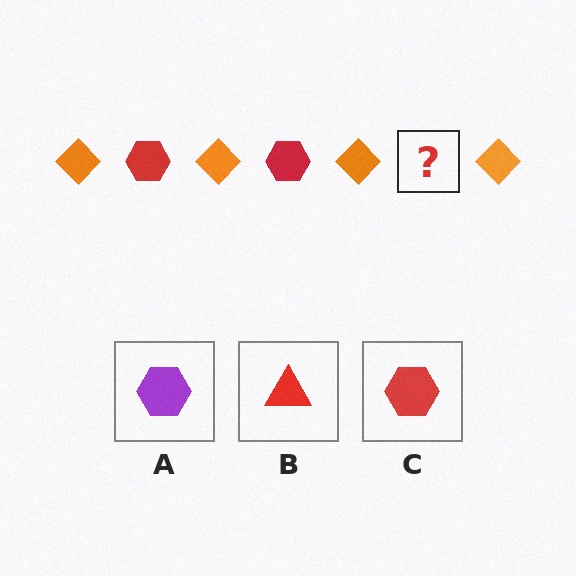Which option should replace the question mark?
Option C.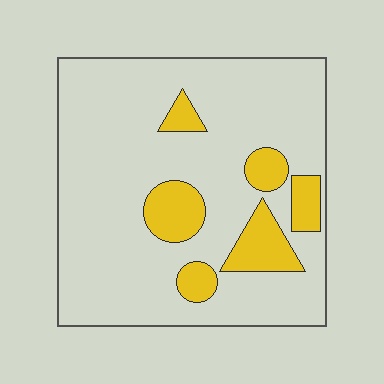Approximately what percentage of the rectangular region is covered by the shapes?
Approximately 15%.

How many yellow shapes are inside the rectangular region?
6.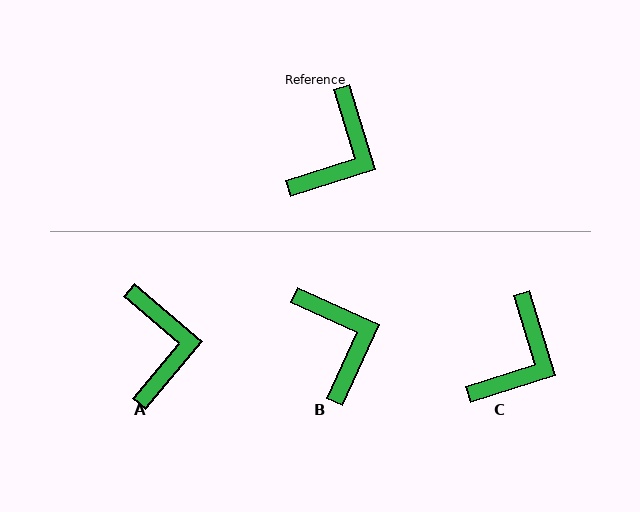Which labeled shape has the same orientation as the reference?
C.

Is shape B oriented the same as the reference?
No, it is off by about 48 degrees.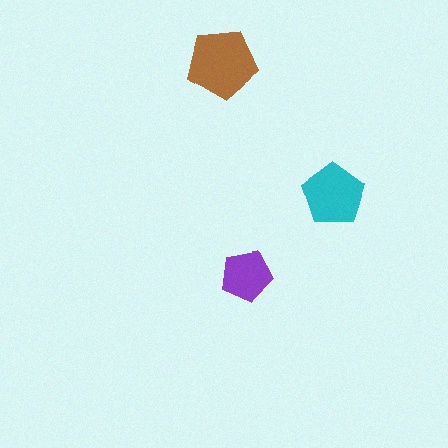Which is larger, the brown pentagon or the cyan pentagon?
The brown one.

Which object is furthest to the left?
The brown pentagon is leftmost.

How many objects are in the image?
There are 3 objects in the image.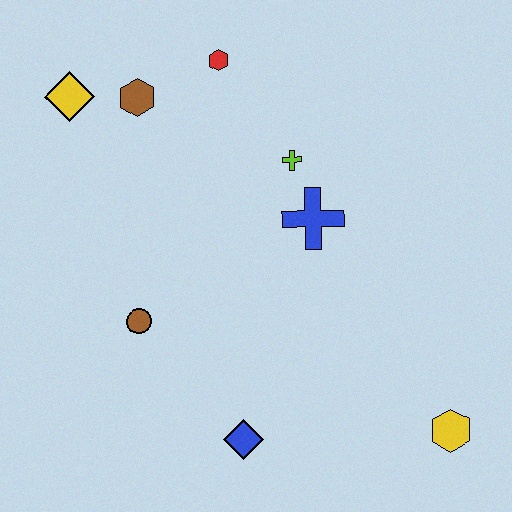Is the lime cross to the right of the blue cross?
No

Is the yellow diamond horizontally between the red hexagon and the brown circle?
No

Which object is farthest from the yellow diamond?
The yellow hexagon is farthest from the yellow diamond.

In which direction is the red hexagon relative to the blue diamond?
The red hexagon is above the blue diamond.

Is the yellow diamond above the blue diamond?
Yes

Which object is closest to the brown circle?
The blue diamond is closest to the brown circle.